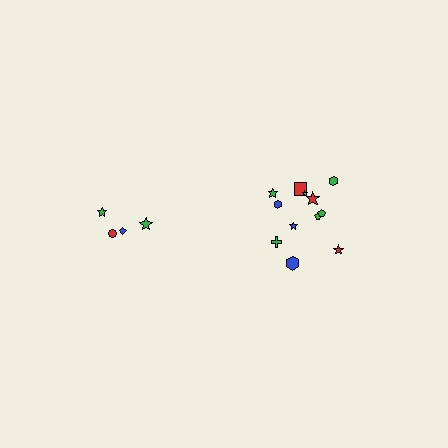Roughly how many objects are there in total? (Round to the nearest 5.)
Roughly 15 objects in total.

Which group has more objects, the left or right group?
The right group.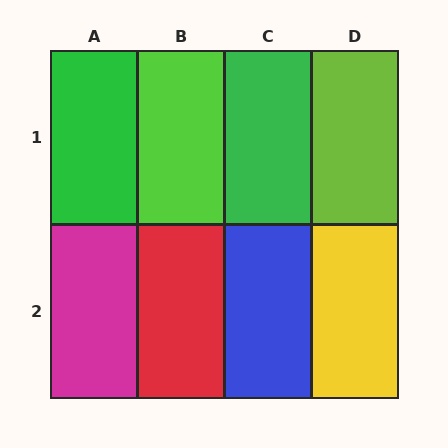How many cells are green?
2 cells are green.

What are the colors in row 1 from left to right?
Green, lime, green, lime.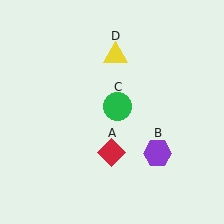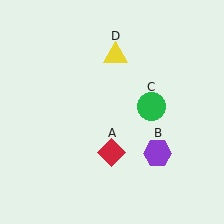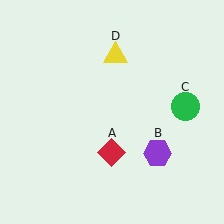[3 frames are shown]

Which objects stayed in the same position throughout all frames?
Red diamond (object A) and purple hexagon (object B) and yellow triangle (object D) remained stationary.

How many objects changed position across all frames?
1 object changed position: green circle (object C).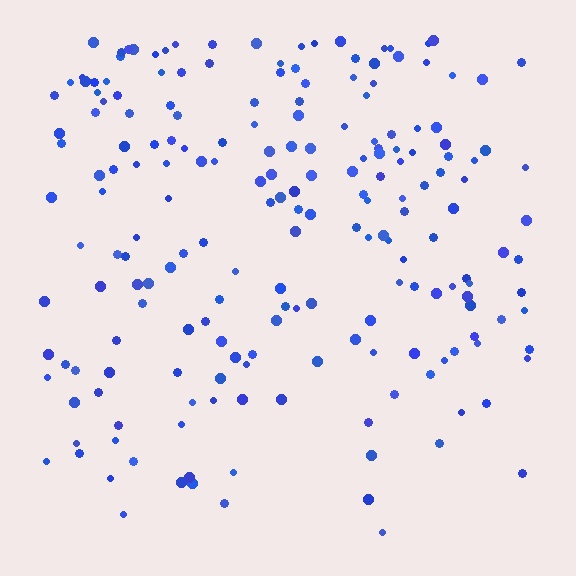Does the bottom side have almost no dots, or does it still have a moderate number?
Still a moderate number, just noticeably fewer than the top.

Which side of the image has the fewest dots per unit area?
The bottom.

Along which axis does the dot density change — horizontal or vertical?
Vertical.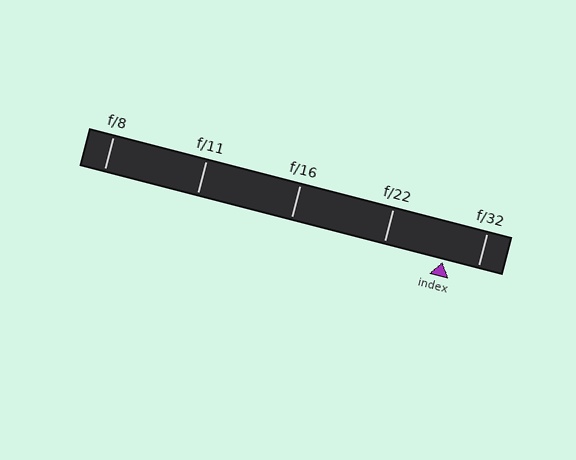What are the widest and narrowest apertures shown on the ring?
The widest aperture shown is f/8 and the narrowest is f/32.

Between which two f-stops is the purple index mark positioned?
The index mark is between f/22 and f/32.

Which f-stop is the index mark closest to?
The index mark is closest to f/32.